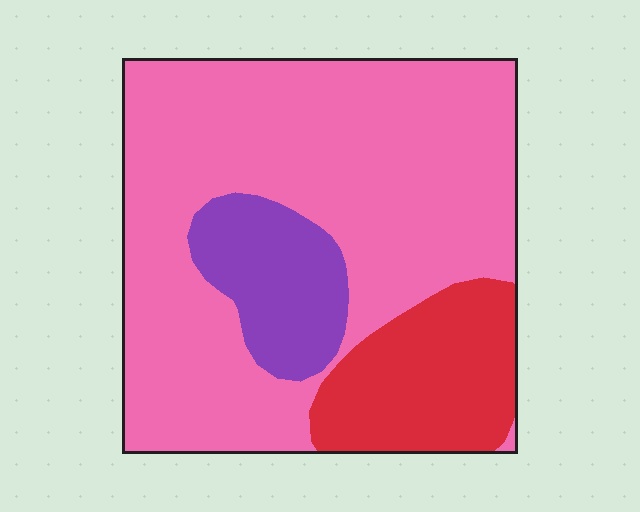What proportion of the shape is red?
Red takes up about one sixth (1/6) of the shape.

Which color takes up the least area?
Purple, at roughly 15%.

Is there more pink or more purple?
Pink.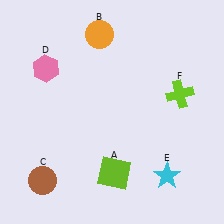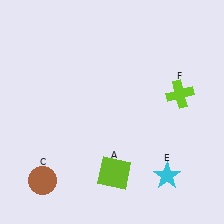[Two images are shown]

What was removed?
The pink hexagon (D), the orange circle (B) were removed in Image 2.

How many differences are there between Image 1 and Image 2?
There are 2 differences between the two images.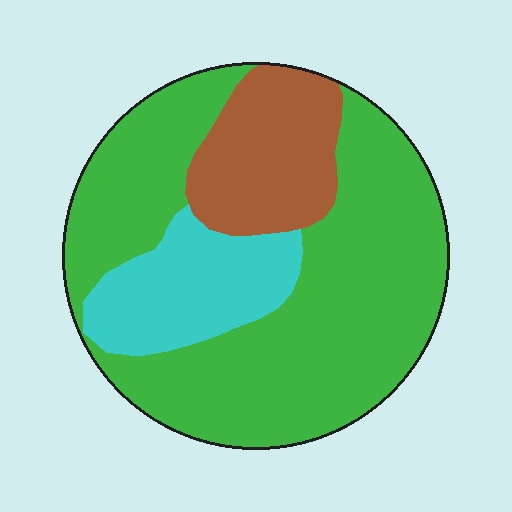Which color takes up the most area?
Green, at roughly 65%.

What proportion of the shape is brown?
Brown takes up about one sixth (1/6) of the shape.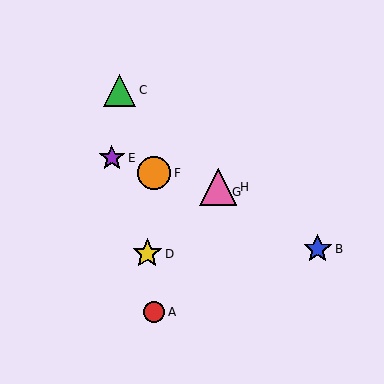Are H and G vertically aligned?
Yes, both are at x≈218.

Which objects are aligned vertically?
Objects G, H are aligned vertically.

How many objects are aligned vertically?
2 objects (G, H) are aligned vertically.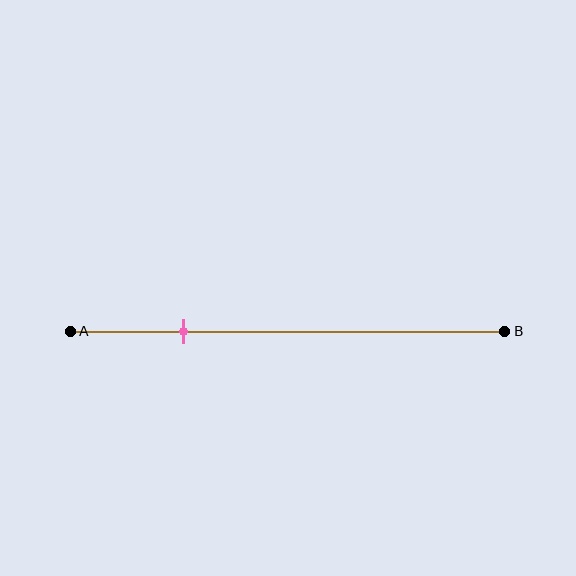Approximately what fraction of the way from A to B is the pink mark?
The pink mark is approximately 25% of the way from A to B.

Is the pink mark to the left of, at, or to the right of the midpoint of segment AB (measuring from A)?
The pink mark is to the left of the midpoint of segment AB.